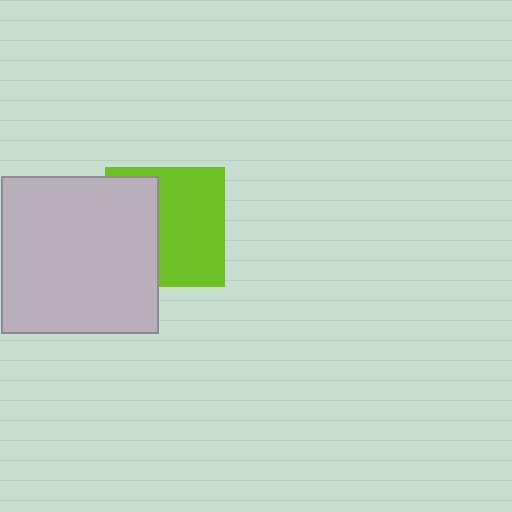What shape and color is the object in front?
The object in front is a light gray square.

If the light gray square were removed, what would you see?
You would see the complete lime square.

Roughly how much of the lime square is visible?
About half of it is visible (roughly 58%).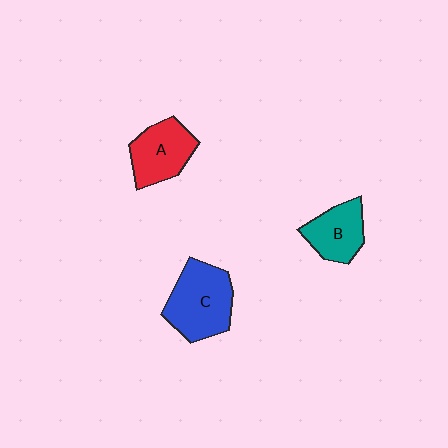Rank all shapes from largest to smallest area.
From largest to smallest: C (blue), A (red), B (teal).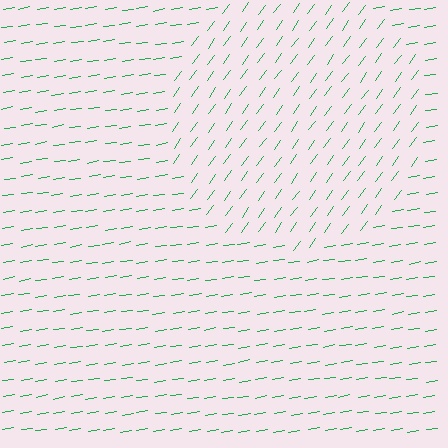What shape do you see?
I see a circle.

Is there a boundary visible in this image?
Yes, there is a texture boundary formed by a change in line orientation.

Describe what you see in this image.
The image is filled with small green line segments. A circle region in the image has lines oriented differently from the surrounding lines, creating a visible texture boundary.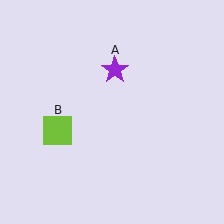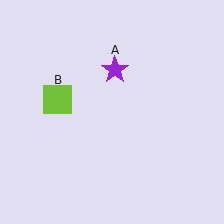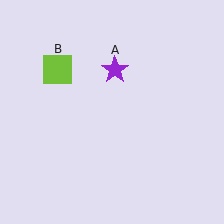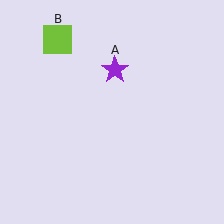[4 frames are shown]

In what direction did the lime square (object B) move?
The lime square (object B) moved up.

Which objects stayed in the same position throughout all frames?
Purple star (object A) remained stationary.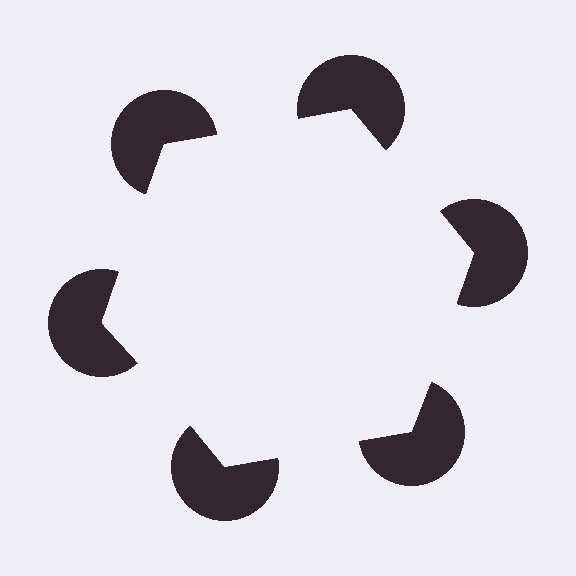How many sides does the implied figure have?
6 sides.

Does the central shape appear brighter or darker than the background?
It typically appears slightly brighter than the background, even though no actual brightness change is drawn.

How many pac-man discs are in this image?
There are 6 — one at each vertex of the illusory hexagon.